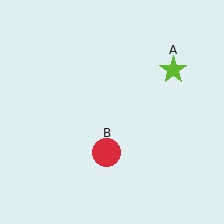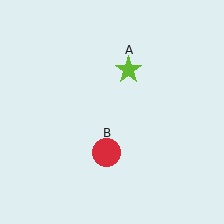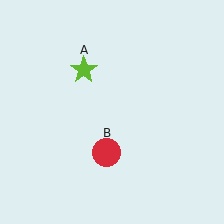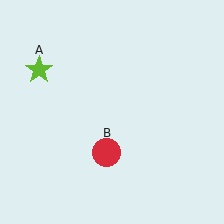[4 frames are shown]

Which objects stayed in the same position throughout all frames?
Red circle (object B) remained stationary.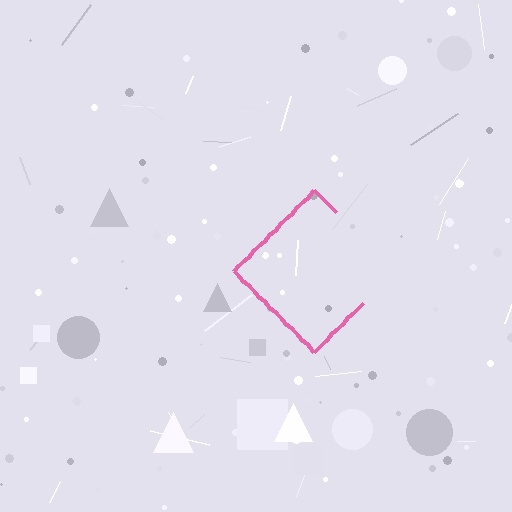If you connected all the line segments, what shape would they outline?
They would outline a diamond.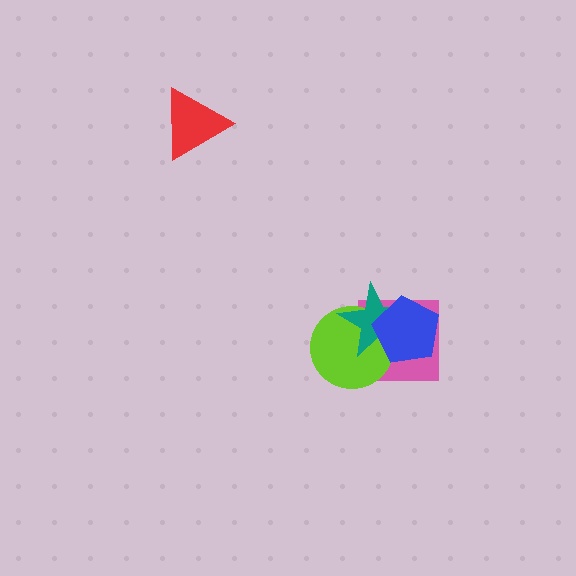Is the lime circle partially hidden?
Yes, it is partially covered by another shape.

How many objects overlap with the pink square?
3 objects overlap with the pink square.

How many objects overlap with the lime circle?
3 objects overlap with the lime circle.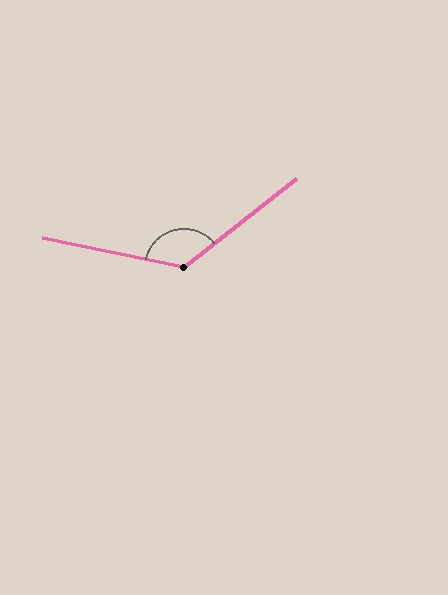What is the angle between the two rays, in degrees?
Approximately 130 degrees.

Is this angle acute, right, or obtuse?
It is obtuse.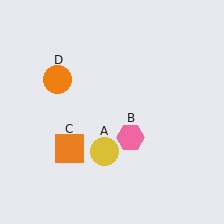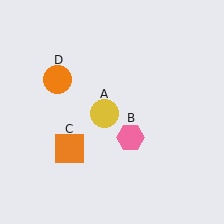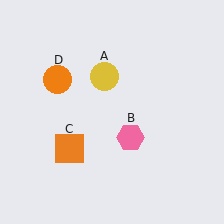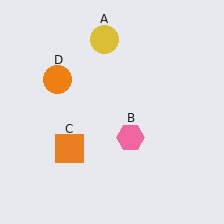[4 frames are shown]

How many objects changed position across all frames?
1 object changed position: yellow circle (object A).